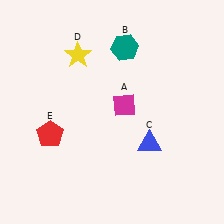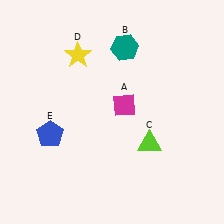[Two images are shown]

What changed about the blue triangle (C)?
In Image 1, C is blue. In Image 2, it changed to lime.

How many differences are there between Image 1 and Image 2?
There are 2 differences between the two images.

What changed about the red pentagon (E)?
In Image 1, E is red. In Image 2, it changed to blue.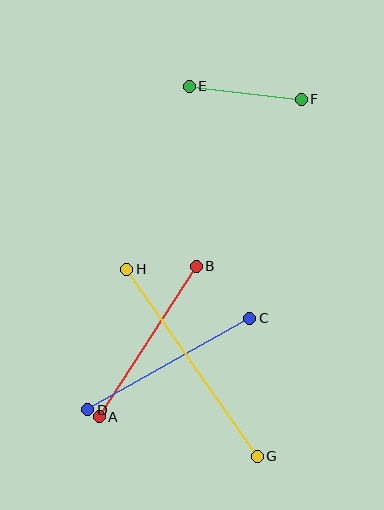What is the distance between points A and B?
The distance is approximately 179 pixels.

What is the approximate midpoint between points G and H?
The midpoint is at approximately (192, 363) pixels.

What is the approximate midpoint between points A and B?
The midpoint is at approximately (148, 341) pixels.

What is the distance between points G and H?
The distance is approximately 228 pixels.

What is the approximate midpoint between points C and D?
The midpoint is at approximately (169, 364) pixels.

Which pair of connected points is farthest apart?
Points G and H are farthest apart.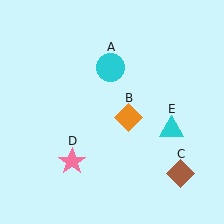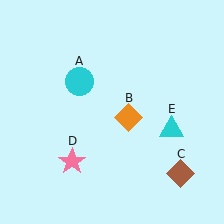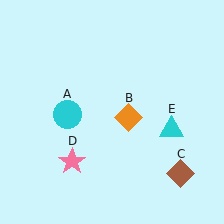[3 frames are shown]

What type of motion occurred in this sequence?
The cyan circle (object A) rotated counterclockwise around the center of the scene.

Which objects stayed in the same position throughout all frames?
Orange diamond (object B) and brown diamond (object C) and pink star (object D) and cyan triangle (object E) remained stationary.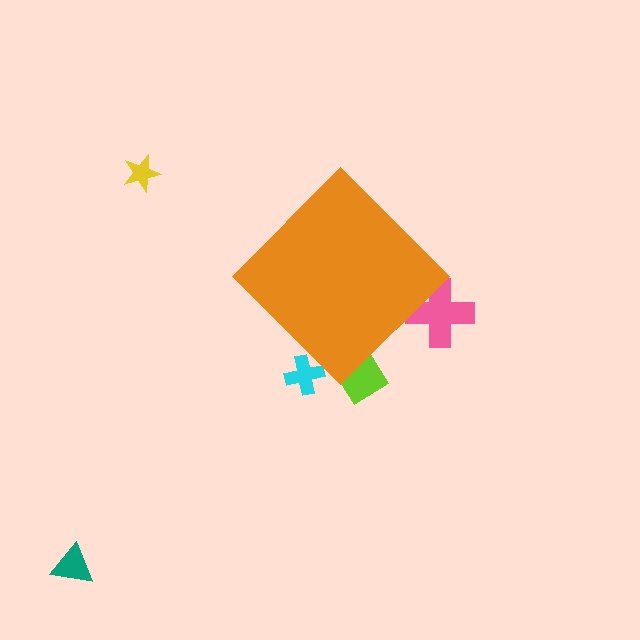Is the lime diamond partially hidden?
Yes, the lime diamond is partially hidden behind the orange diamond.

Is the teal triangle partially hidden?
No, the teal triangle is fully visible.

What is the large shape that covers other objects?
An orange diamond.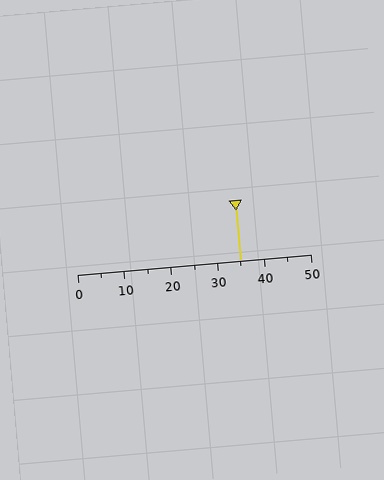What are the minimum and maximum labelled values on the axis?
The axis runs from 0 to 50.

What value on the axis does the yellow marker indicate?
The marker indicates approximately 35.